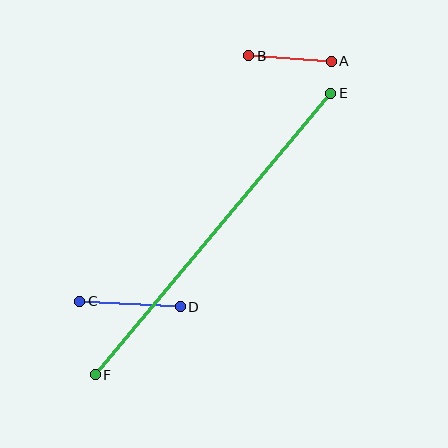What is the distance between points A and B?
The distance is approximately 83 pixels.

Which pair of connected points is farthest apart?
Points E and F are farthest apart.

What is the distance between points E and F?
The distance is approximately 367 pixels.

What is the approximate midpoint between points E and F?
The midpoint is at approximately (213, 234) pixels.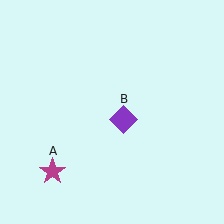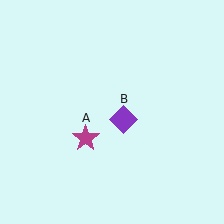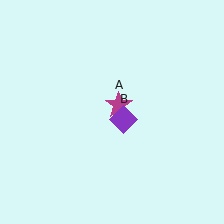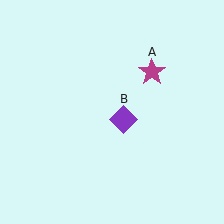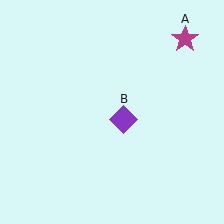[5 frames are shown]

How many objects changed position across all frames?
1 object changed position: magenta star (object A).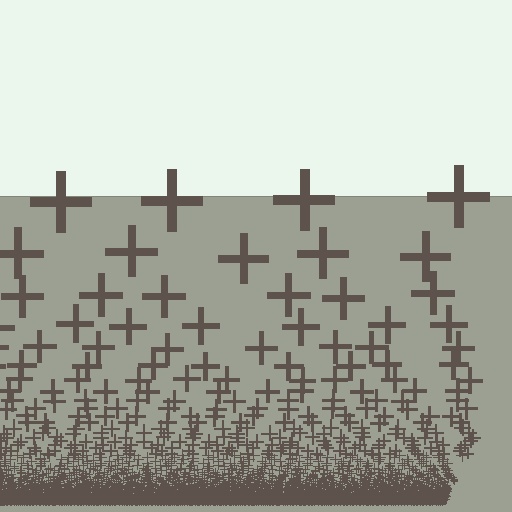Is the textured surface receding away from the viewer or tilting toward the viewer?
The surface appears to tilt toward the viewer. Texture elements get larger and sparser toward the top.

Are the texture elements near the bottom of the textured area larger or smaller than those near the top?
Smaller. The gradient is inverted — elements near the bottom are smaller and denser.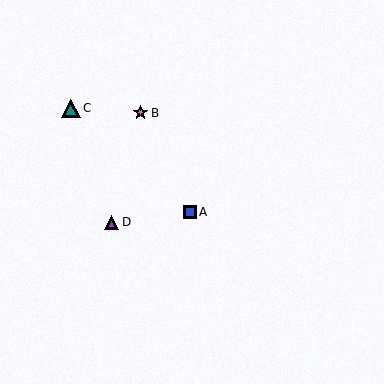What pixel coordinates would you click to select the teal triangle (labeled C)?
Click at (71, 108) to select the teal triangle C.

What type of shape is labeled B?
Shape B is a pink star.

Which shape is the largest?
The teal triangle (labeled C) is the largest.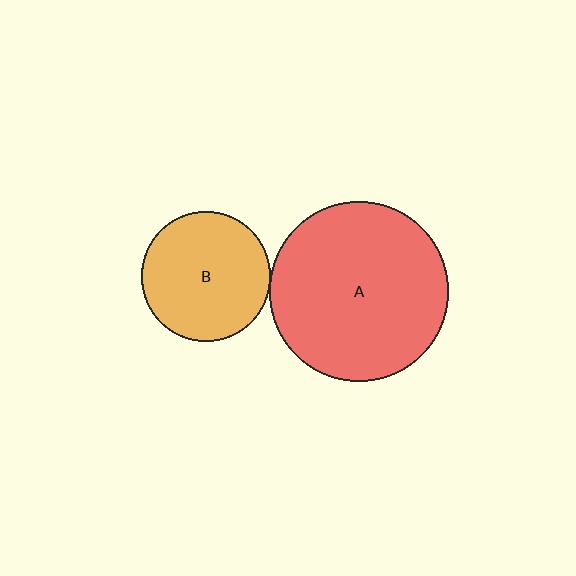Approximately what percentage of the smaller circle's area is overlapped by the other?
Approximately 5%.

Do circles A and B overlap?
Yes.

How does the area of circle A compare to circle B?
Approximately 1.9 times.